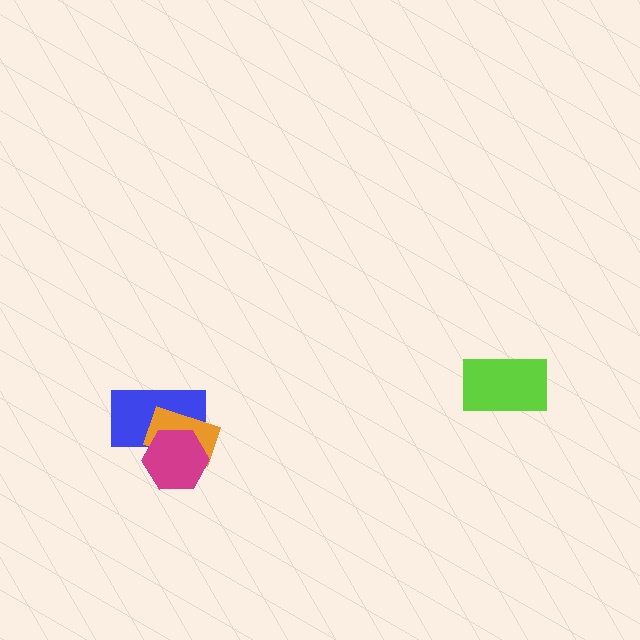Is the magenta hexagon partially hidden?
No, no other shape covers it.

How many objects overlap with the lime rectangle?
0 objects overlap with the lime rectangle.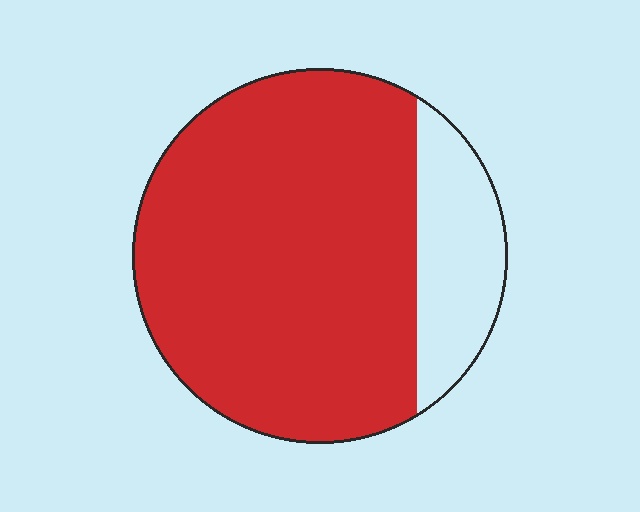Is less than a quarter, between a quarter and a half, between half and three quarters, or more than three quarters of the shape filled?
More than three quarters.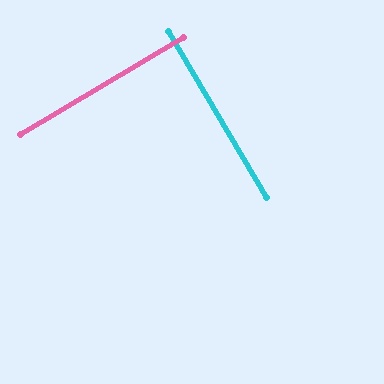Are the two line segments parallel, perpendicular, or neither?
Perpendicular — they meet at approximately 90°.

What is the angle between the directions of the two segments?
Approximately 90 degrees.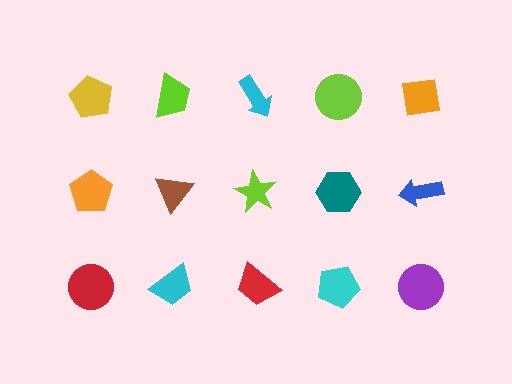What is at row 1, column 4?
A lime circle.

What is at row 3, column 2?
A cyan trapezoid.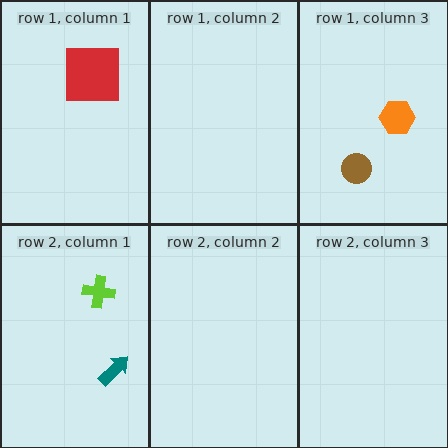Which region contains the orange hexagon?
The row 1, column 3 region.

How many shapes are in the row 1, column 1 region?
1.